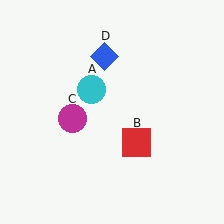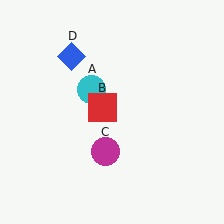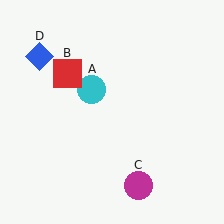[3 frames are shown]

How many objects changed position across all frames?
3 objects changed position: red square (object B), magenta circle (object C), blue diamond (object D).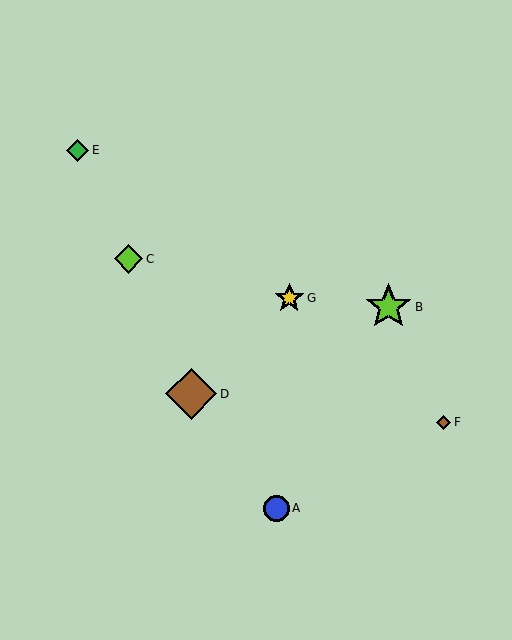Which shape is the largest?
The brown diamond (labeled D) is the largest.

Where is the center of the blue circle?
The center of the blue circle is at (277, 508).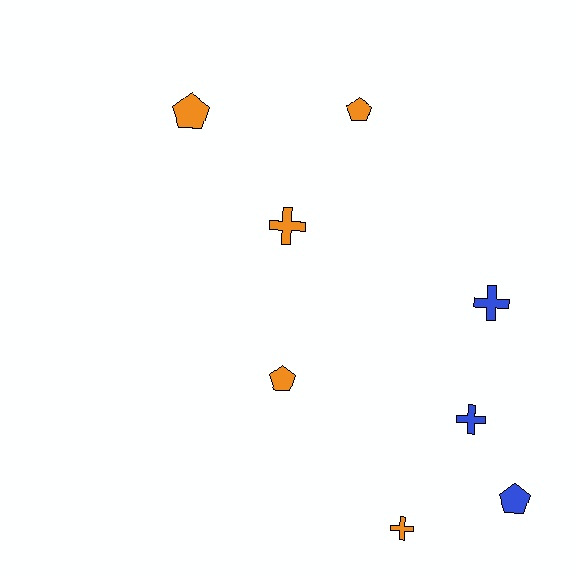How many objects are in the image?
There are 8 objects.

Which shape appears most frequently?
Pentagon, with 4 objects.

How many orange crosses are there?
There are 2 orange crosses.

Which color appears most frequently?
Orange, with 5 objects.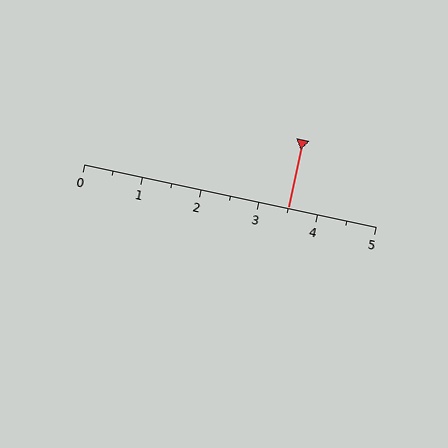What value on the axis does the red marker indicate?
The marker indicates approximately 3.5.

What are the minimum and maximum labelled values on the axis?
The axis runs from 0 to 5.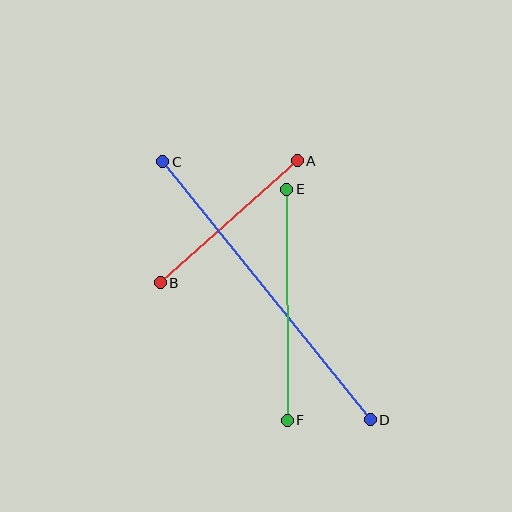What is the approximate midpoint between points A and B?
The midpoint is at approximately (229, 222) pixels.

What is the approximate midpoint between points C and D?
The midpoint is at approximately (266, 291) pixels.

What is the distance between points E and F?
The distance is approximately 231 pixels.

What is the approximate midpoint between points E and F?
The midpoint is at approximately (287, 305) pixels.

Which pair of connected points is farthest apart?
Points C and D are farthest apart.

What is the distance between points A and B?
The distance is approximately 183 pixels.